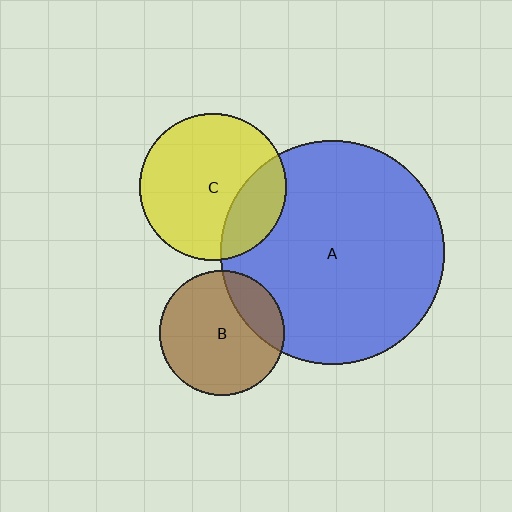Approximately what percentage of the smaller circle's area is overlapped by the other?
Approximately 25%.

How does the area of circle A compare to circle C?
Approximately 2.3 times.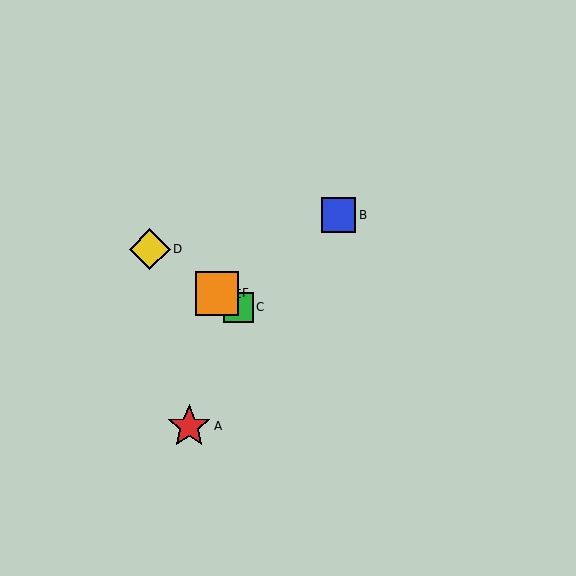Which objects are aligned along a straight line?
Objects C, D, E, F are aligned along a straight line.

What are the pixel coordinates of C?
Object C is at (239, 307).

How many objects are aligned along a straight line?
4 objects (C, D, E, F) are aligned along a straight line.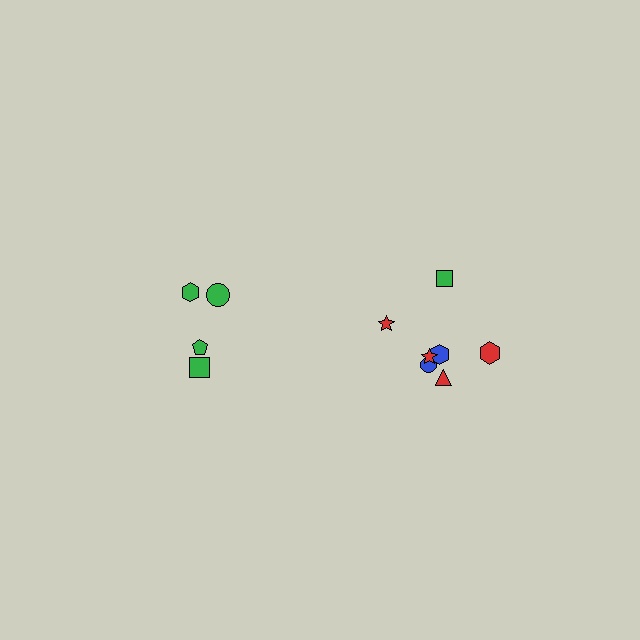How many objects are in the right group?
There are 7 objects.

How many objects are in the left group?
There are 4 objects.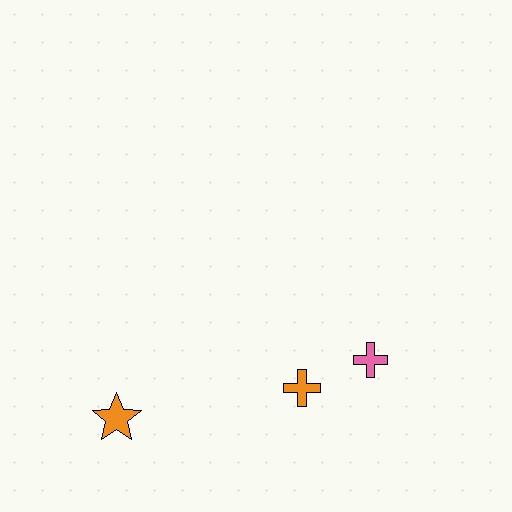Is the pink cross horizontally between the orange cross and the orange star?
No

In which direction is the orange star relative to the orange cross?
The orange star is to the left of the orange cross.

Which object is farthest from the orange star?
The pink cross is farthest from the orange star.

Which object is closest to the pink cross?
The orange cross is closest to the pink cross.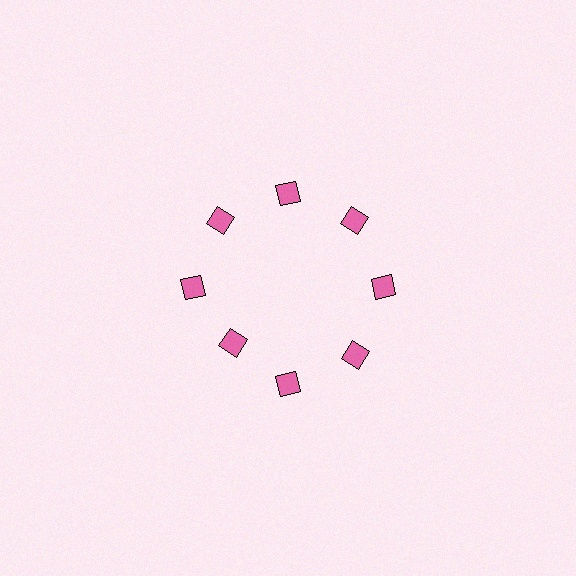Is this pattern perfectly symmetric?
No. The 8 pink diamonds are arranged in a ring, but one element near the 8 o'clock position is pulled inward toward the center, breaking the 8-fold rotational symmetry.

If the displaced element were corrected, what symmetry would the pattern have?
It would have 8-fold rotational symmetry — the pattern would map onto itself every 45 degrees.